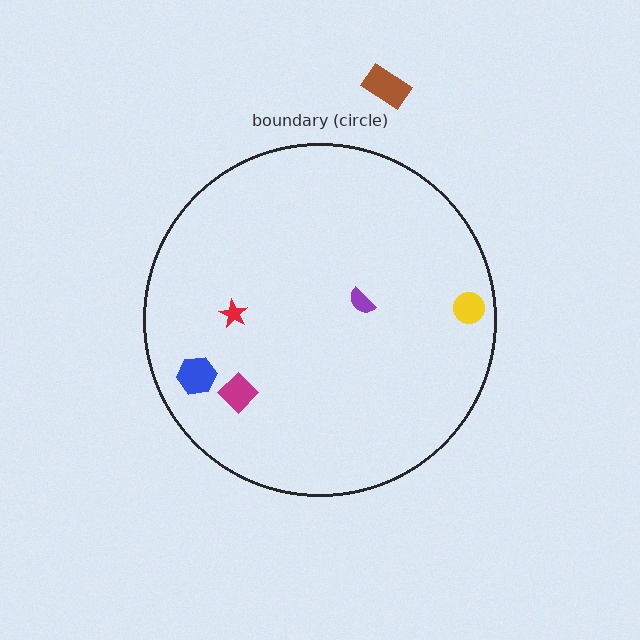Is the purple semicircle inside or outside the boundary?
Inside.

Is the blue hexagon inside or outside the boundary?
Inside.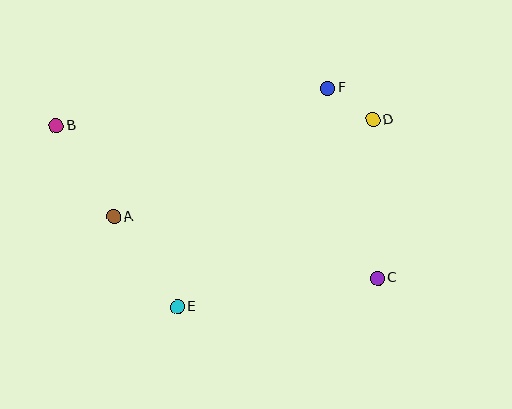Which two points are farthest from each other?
Points B and C are farthest from each other.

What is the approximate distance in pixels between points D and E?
The distance between D and E is approximately 270 pixels.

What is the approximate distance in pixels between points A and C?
The distance between A and C is approximately 271 pixels.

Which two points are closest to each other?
Points D and F are closest to each other.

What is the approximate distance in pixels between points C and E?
The distance between C and E is approximately 202 pixels.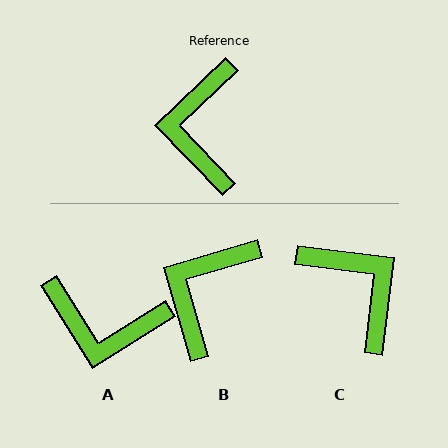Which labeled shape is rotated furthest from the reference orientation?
C, about 141 degrees away.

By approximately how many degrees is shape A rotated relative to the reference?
Approximately 78 degrees counter-clockwise.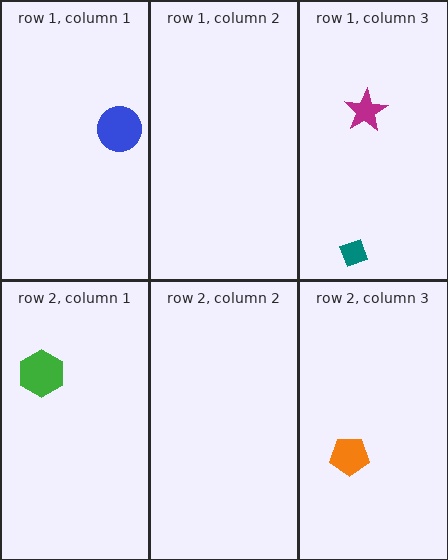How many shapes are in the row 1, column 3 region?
2.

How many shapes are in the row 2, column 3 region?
1.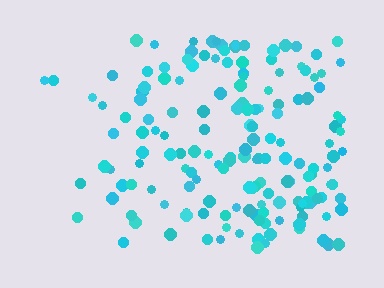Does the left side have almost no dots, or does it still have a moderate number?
Still a moderate number, just noticeably fewer than the right.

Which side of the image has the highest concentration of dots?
The right.